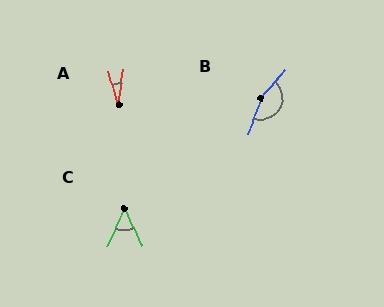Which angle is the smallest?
A, at approximately 25 degrees.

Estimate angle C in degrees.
Approximately 50 degrees.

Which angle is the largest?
B, at approximately 157 degrees.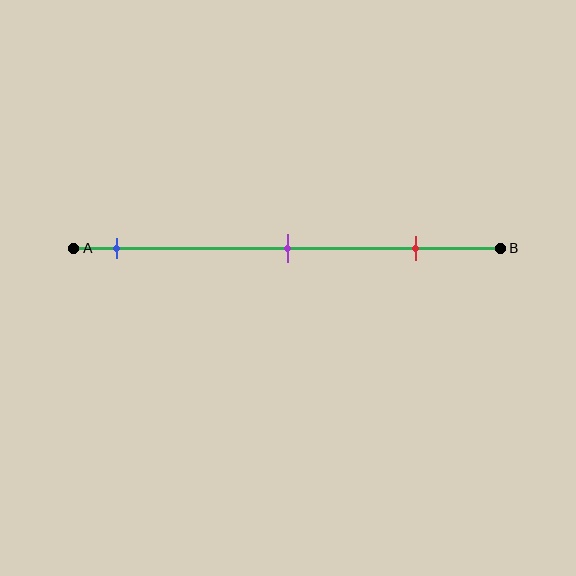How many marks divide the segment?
There are 3 marks dividing the segment.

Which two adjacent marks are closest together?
The purple and red marks are the closest adjacent pair.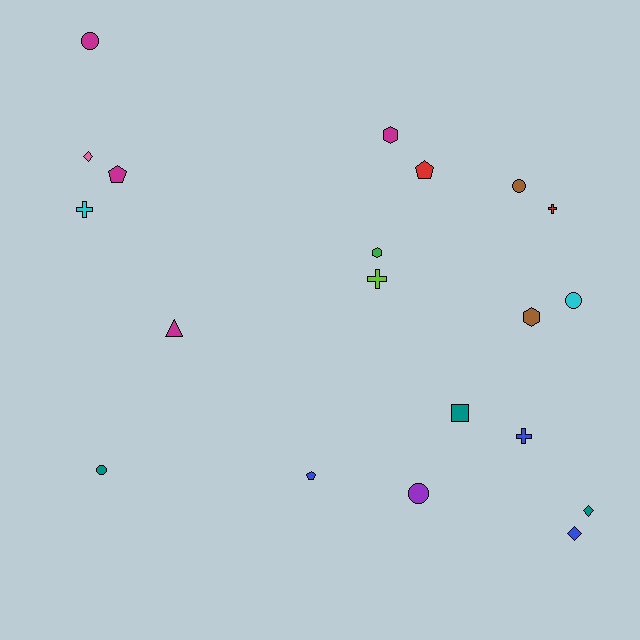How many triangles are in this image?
There is 1 triangle.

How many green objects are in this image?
There is 1 green object.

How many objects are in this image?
There are 20 objects.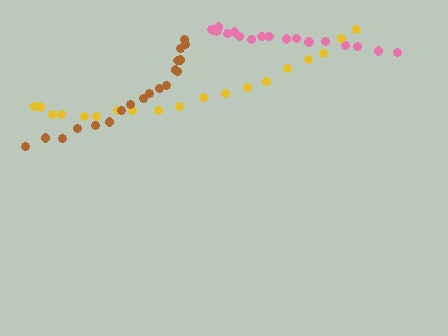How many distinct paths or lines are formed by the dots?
There are 3 distinct paths.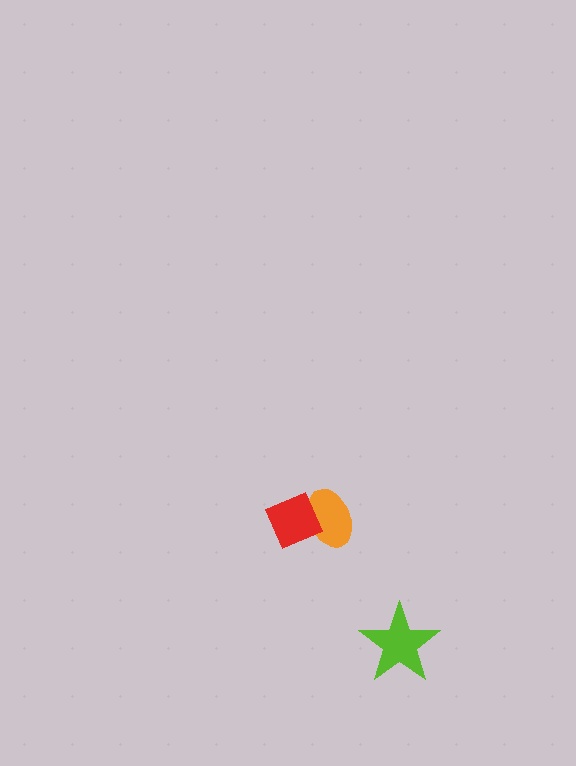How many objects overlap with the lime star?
0 objects overlap with the lime star.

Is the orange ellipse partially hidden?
Yes, it is partially covered by another shape.